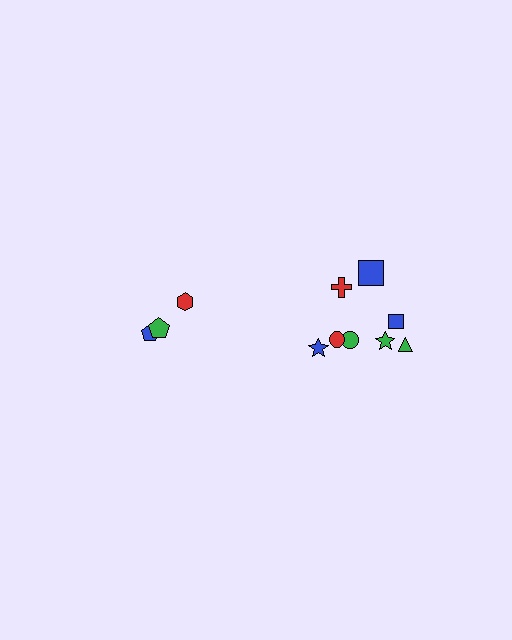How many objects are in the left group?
There are 3 objects.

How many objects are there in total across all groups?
There are 11 objects.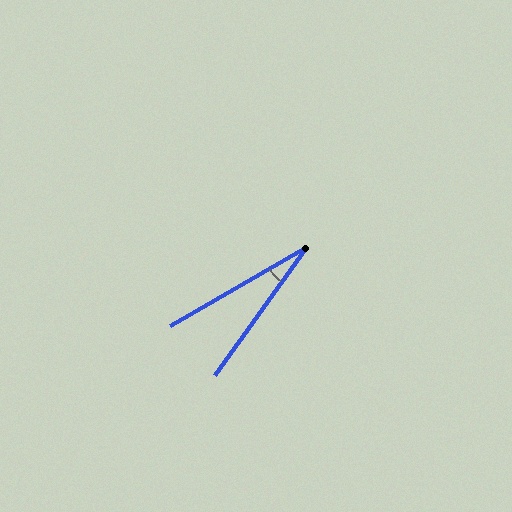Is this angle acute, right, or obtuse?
It is acute.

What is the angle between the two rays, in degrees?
Approximately 24 degrees.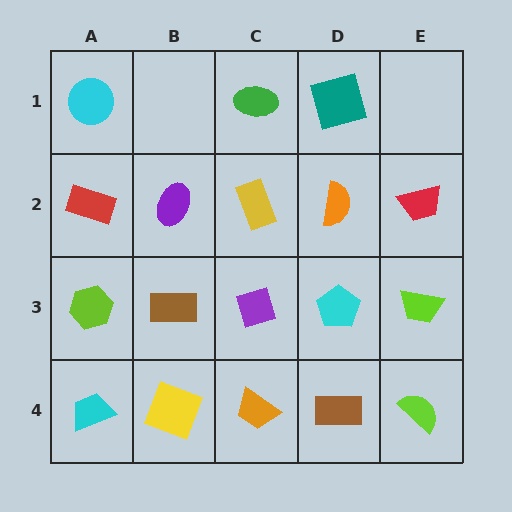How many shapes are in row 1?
3 shapes.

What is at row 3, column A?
A lime hexagon.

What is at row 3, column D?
A cyan pentagon.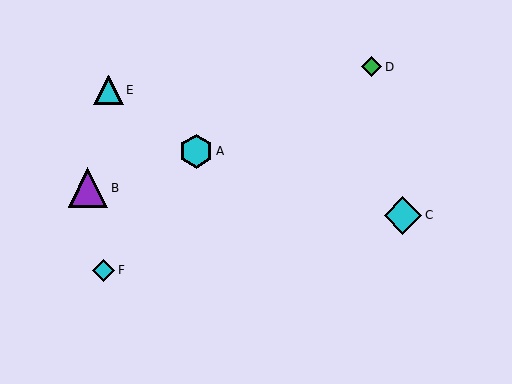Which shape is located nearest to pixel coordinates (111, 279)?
The cyan diamond (labeled F) at (104, 270) is nearest to that location.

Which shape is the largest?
The purple triangle (labeled B) is the largest.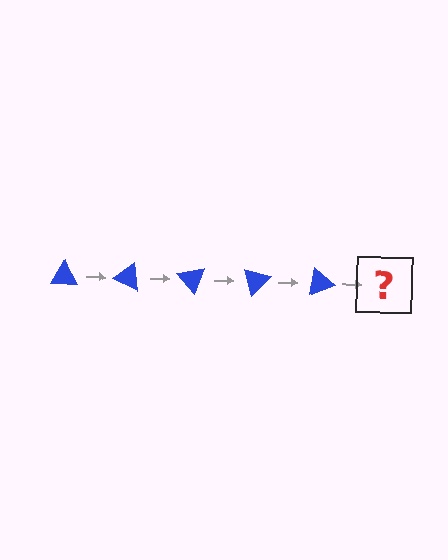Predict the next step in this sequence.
The next step is a blue triangle rotated 125 degrees.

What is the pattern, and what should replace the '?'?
The pattern is that the triangle rotates 25 degrees each step. The '?' should be a blue triangle rotated 125 degrees.